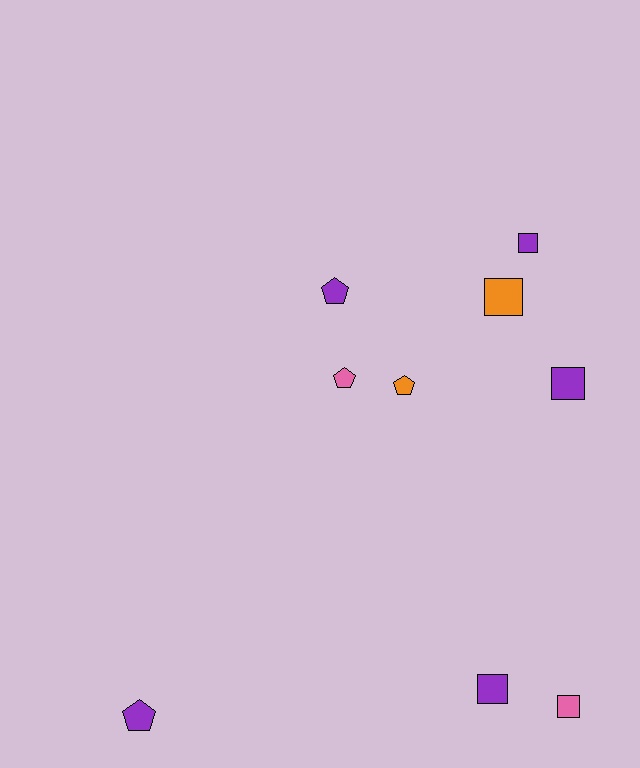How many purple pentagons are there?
There are 2 purple pentagons.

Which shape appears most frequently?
Square, with 5 objects.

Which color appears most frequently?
Purple, with 5 objects.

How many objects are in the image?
There are 9 objects.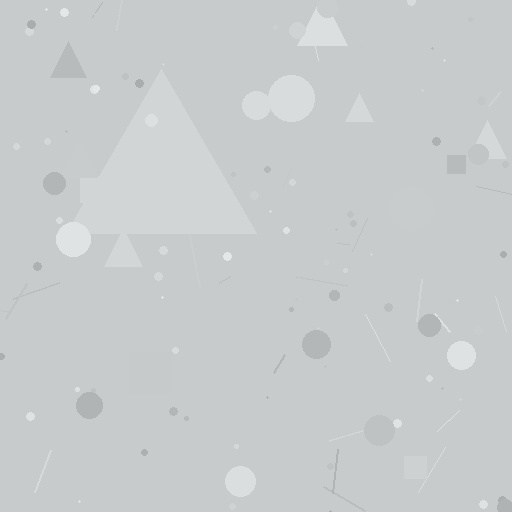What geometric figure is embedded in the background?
A triangle is embedded in the background.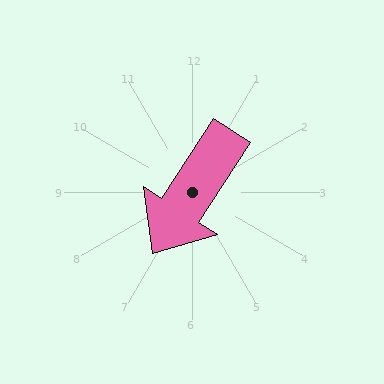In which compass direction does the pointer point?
Southwest.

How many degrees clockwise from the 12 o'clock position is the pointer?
Approximately 213 degrees.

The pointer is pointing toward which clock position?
Roughly 7 o'clock.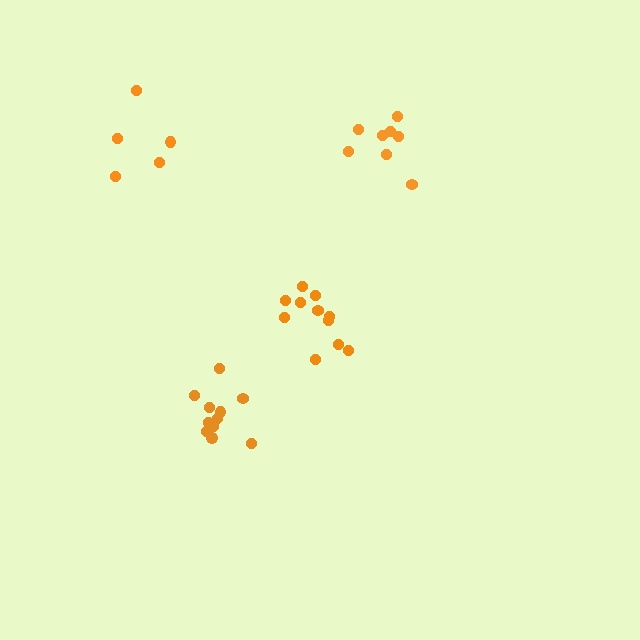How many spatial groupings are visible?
There are 4 spatial groupings.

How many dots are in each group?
Group 1: 5 dots, Group 2: 11 dots, Group 3: 11 dots, Group 4: 8 dots (35 total).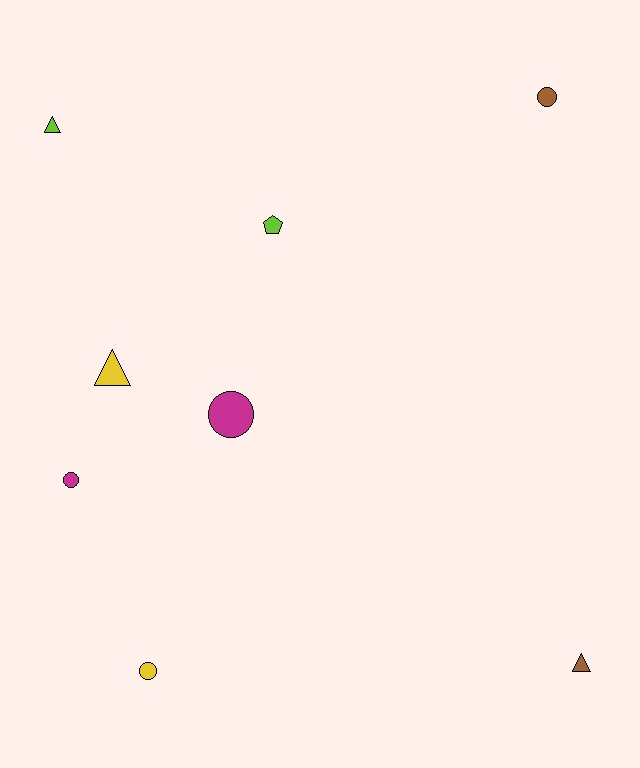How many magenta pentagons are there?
There are no magenta pentagons.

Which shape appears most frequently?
Circle, with 4 objects.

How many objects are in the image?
There are 8 objects.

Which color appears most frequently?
Brown, with 2 objects.